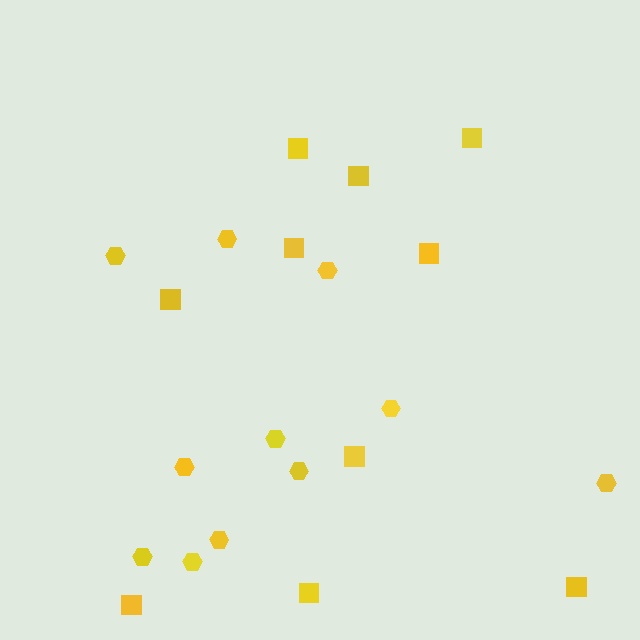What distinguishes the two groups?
There are 2 groups: one group of hexagons (11) and one group of squares (10).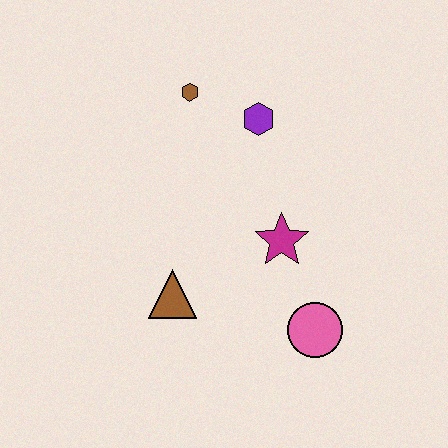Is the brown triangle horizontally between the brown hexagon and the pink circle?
No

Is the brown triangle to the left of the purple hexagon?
Yes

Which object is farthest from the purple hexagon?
The pink circle is farthest from the purple hexagon.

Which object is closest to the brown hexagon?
The purple hexagon is closest to the brown hexagon.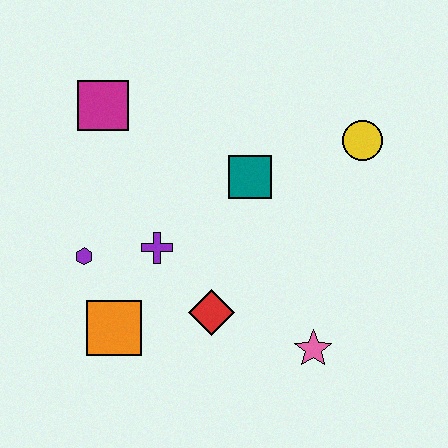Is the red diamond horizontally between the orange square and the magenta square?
No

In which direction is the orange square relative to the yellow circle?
The orange square is to the left of the yellow circle.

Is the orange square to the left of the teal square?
Yes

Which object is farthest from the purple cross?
The yellow circle is farthest from the purple cross.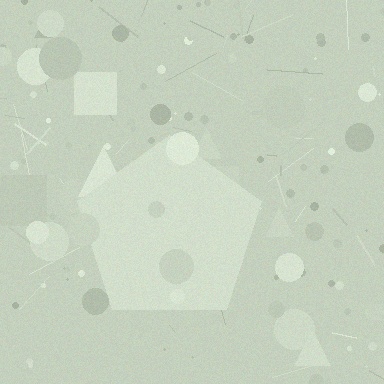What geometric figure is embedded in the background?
A pentagon is embedded in the background.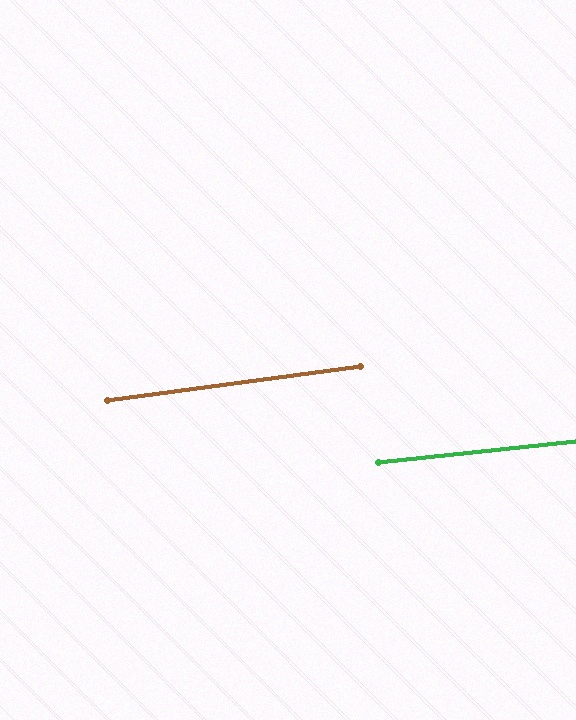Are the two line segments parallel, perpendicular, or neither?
Parallel — their directions differ by only 1.7°.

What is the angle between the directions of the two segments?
Approximately 2 degrees.